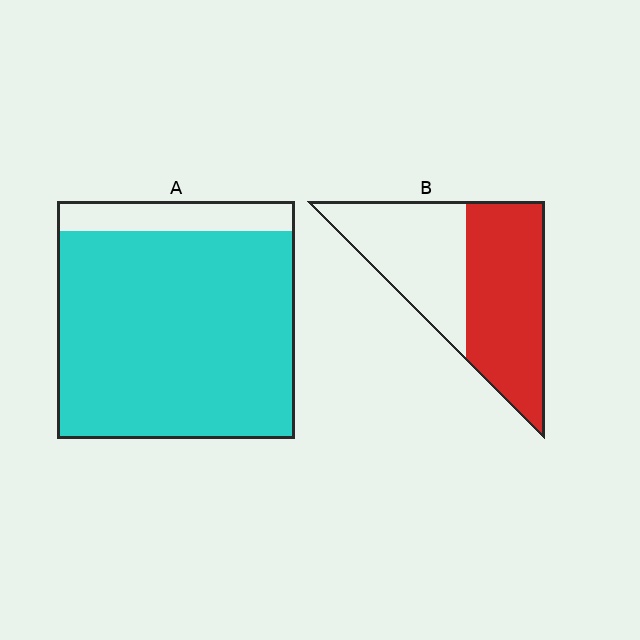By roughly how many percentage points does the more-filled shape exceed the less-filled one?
By roughly 30 percentage points (A over B).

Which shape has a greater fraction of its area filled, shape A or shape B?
Shape A.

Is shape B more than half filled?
Yes.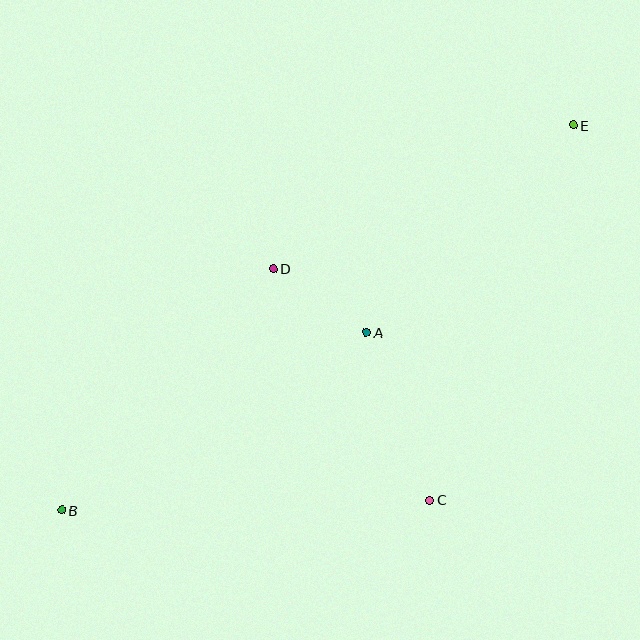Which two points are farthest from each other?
Points B and E are farthest from each other.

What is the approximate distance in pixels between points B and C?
The distance between B and C is approximately 368 pixels.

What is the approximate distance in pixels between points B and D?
The distance between B and D is approximately 321 pixels.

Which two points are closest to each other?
Points A and D are closest to each other.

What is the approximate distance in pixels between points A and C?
The distance between A and C is approximately 179 pixels.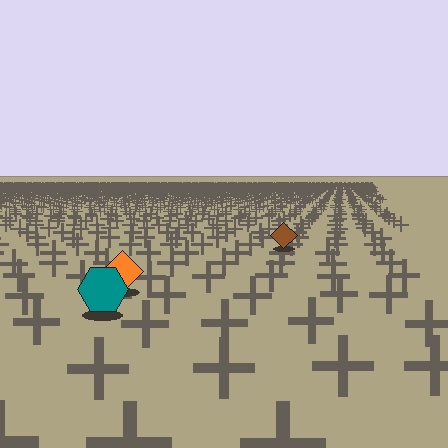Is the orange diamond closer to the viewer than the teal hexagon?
No. The teal hexagon is closer — you can tell from the texture gradient: the ground texture is coarser near it.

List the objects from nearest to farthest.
From nearest to farthest: the teal hexagon, the orange diamond, the brown diamond.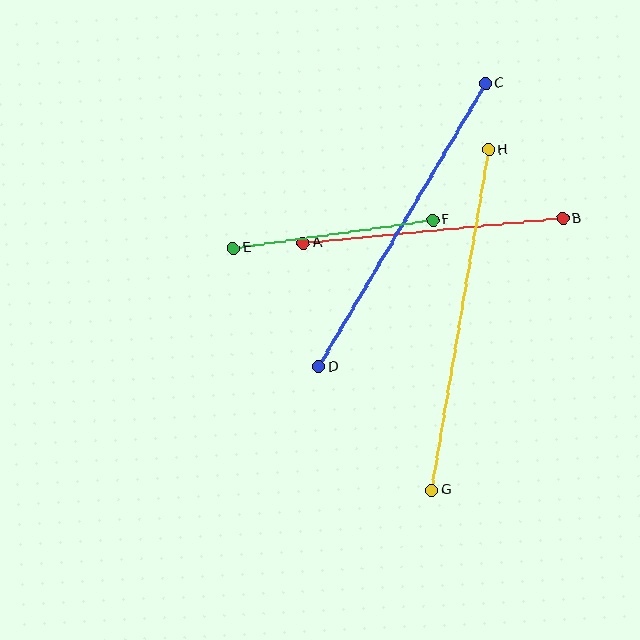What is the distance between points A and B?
The distance is approximately 261 pixels.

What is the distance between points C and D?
The distance is approximately 329 pixels.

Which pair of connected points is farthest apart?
Points G and H are farthest apart.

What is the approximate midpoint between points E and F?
The midpoint is at approximately (333, 234) pixels.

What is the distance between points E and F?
The distance is approximately 201 pixels.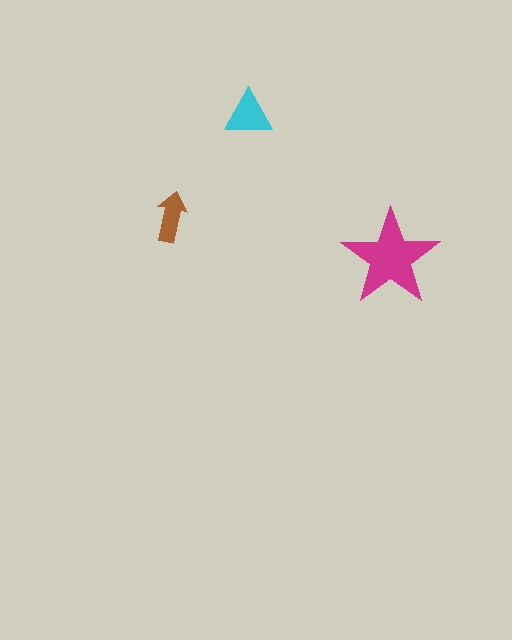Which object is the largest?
The magenta star.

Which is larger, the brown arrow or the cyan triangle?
The cyan triangle.